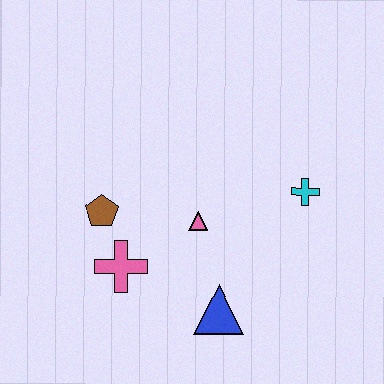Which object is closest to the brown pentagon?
The pink cross is closest to the brown pentagon.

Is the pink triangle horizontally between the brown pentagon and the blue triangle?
Yes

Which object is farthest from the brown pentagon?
The cyan cross is farthest from the brown pentagon.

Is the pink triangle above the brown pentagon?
No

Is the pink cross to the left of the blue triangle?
Yes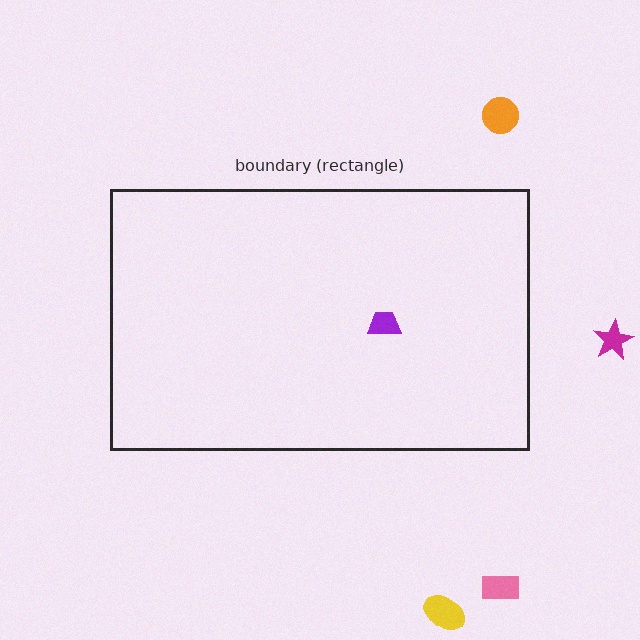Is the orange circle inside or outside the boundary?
Outside.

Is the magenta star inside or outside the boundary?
Outside.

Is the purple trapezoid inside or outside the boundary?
Inside.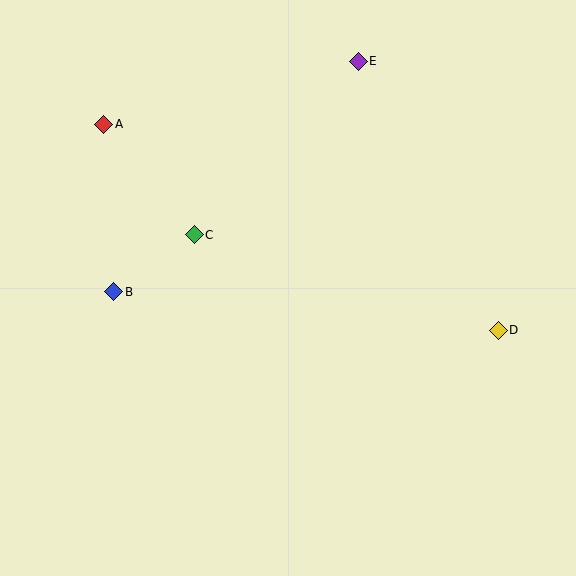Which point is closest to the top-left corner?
Point A is closest to the top-left corner.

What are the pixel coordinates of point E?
Point E is at (358, 61).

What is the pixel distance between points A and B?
The distance between A and B is 168 pixels.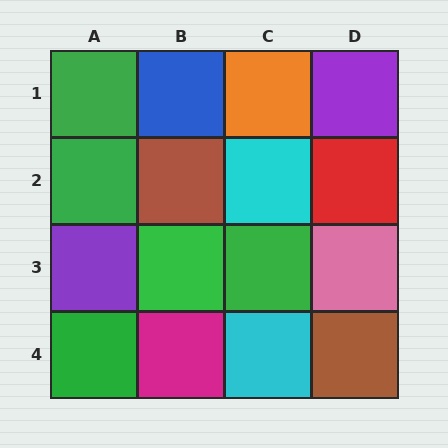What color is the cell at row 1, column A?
Green.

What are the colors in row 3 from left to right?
Purple, green, green, pink.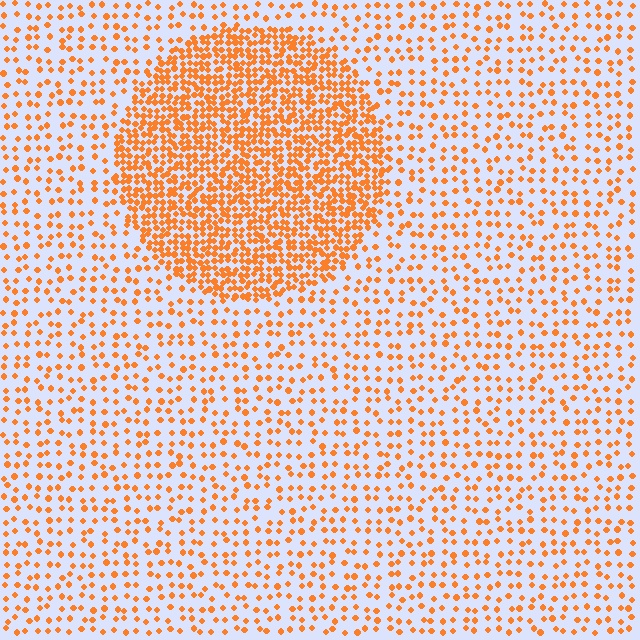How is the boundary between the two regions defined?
The boundary is defined by a change in element density (approximately 2.7x ratio). All elements are the same color, size, and shape.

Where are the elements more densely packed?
The elements are more densely packed inside the circle boundary.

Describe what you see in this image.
The image contains small orange elements arranged at two different densities. A circle-shaped region is visible where the elements are more densely packed than the surrounding area.